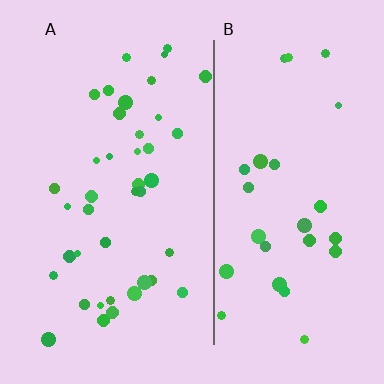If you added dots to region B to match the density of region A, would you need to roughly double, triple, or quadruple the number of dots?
Approximately double.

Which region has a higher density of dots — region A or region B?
A (the left).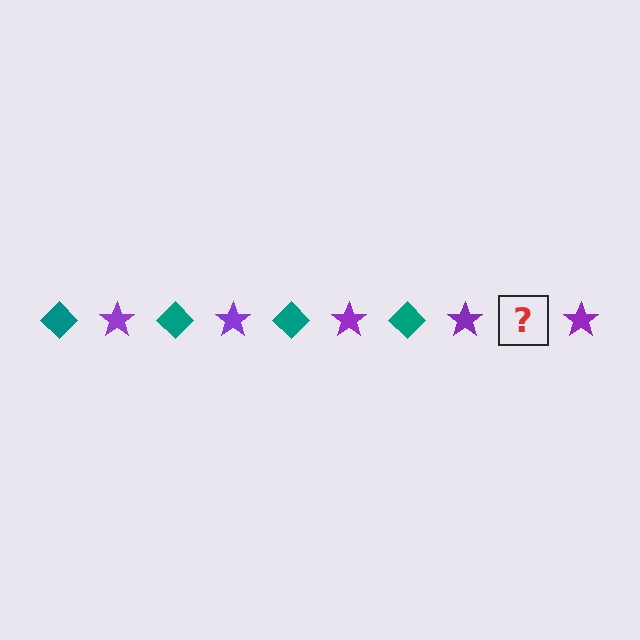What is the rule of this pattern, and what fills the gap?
The rule is that the pattern alternates between teal diamond and purple star. The gap should be filled with a teal diamond.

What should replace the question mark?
The question mark should be replaced with a teal diamond.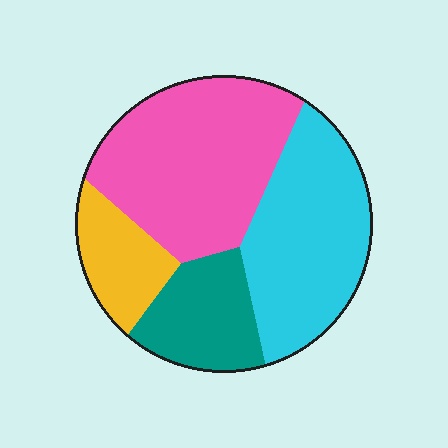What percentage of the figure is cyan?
Cyan covers 33% of the figure.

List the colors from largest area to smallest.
From largest to smallest: pink, cyan, teal, yellow.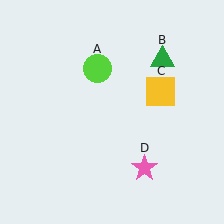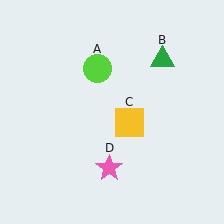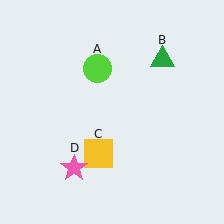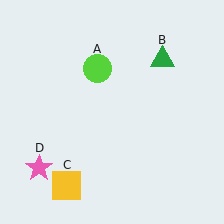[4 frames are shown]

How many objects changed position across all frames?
2 objects changed position: yellow square (object C), pink star (object D).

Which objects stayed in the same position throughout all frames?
Lime circle (object A) and green triangle (object B) remained stationary.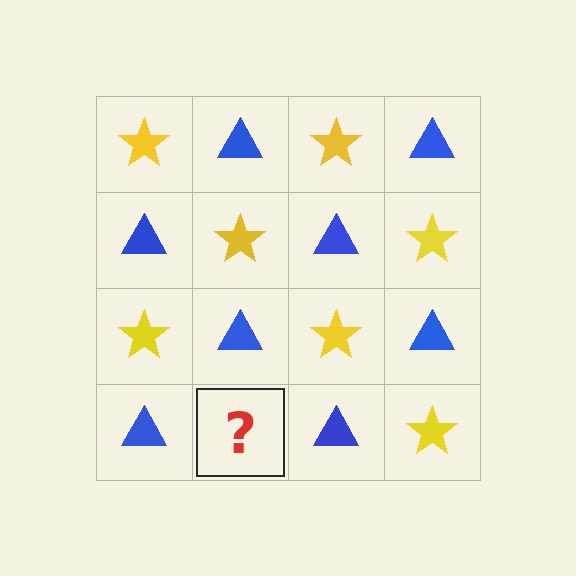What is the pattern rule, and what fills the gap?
The rule is that it alternates yellow star and blue triangle in a checkerboard pattern. The gap should be filled with a yellow star.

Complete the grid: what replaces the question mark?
The question mark should be replaced with a yellow star.